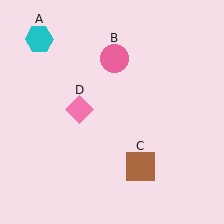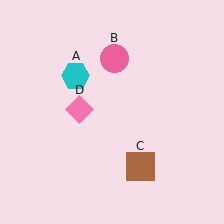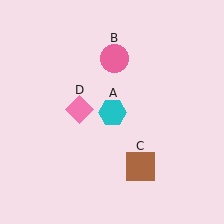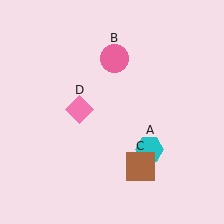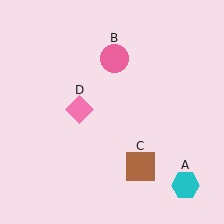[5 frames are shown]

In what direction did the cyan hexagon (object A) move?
The cyan hexagon (object A) moved down and to the right.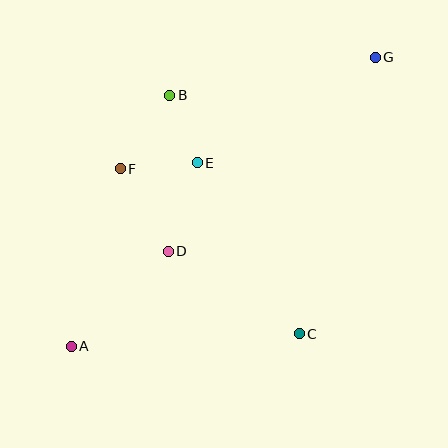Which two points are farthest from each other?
Points A and G are farthest from each other.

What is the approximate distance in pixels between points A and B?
The distance between A and B is approximately 270 pixels.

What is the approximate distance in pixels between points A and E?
The distance between A and E is approximately 223 pixels.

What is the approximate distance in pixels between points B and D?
The distance between B and D is approximately 156 pixels.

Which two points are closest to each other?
Points B and E are closest to each other.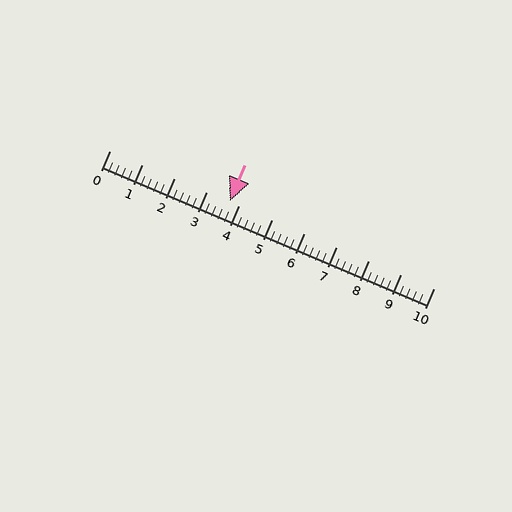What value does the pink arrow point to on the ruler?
The pink arrow points to approximately 3.7.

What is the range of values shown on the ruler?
The ruler shows values from 0 to 10.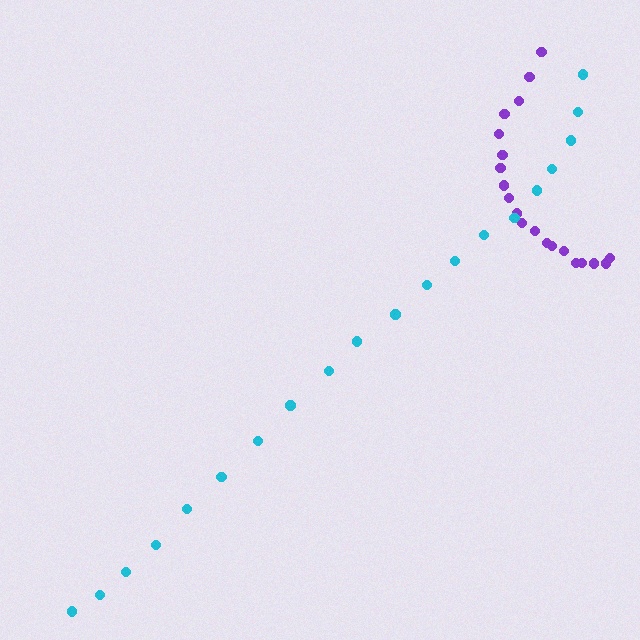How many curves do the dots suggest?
There are 2 distinct paths.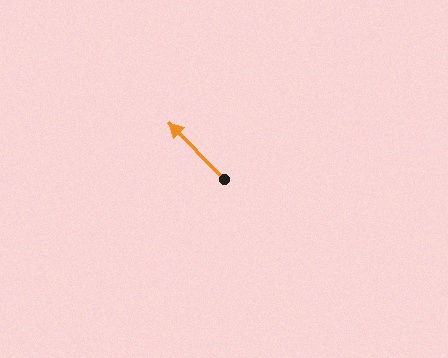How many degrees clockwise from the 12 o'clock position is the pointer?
Approximately 315 degrees.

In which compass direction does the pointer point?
Northwest.